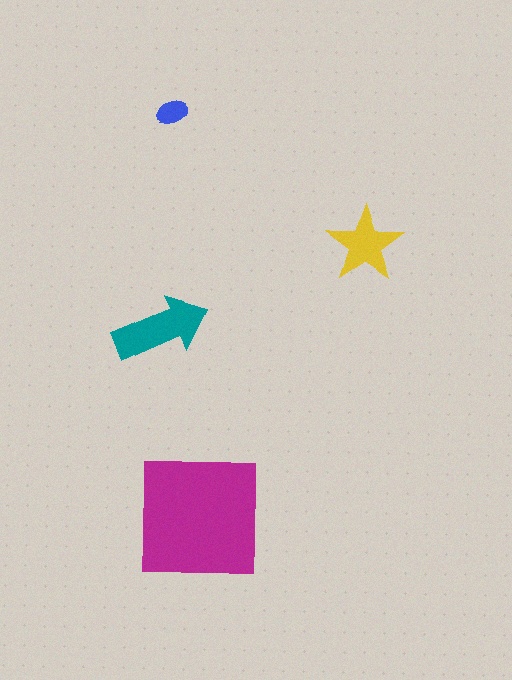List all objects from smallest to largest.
The blue ellipse, the yellow star, the teal arrow, the magenta square.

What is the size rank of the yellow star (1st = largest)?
3rd.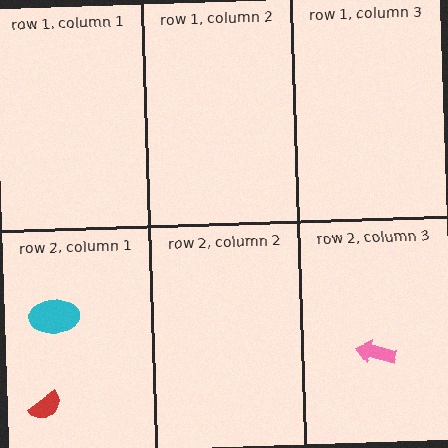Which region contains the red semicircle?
The row 2, column 1 region.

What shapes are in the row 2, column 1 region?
The cyan ellipse, the red semicircle.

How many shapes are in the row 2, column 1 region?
2.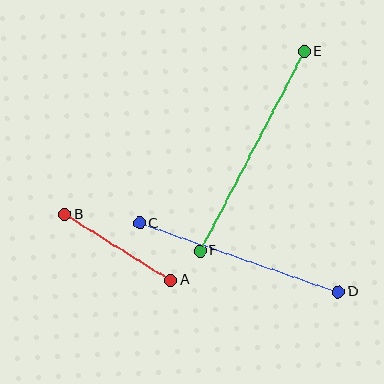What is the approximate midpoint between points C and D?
The midpoint is at approximately (239, 257) pixels.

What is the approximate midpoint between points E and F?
The midpoint is at approximately (252, 151) pixels.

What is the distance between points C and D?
The distance is approximately 210 pixels.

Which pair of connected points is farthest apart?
Points E and F are farthest apart.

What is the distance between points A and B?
The distance is approximately 125 pixels.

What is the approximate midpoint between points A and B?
The midpoint is at approximately (118, 247) pixels.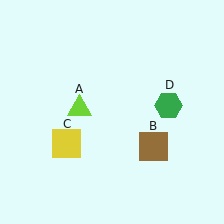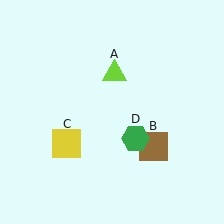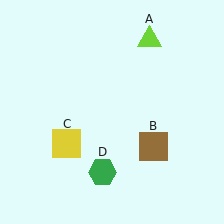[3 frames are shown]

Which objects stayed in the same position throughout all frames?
Brown square (object B) and yellow square (object C) remained stationary.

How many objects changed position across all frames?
2 objects changed position: lime triangle (object A), green hexagon (object D).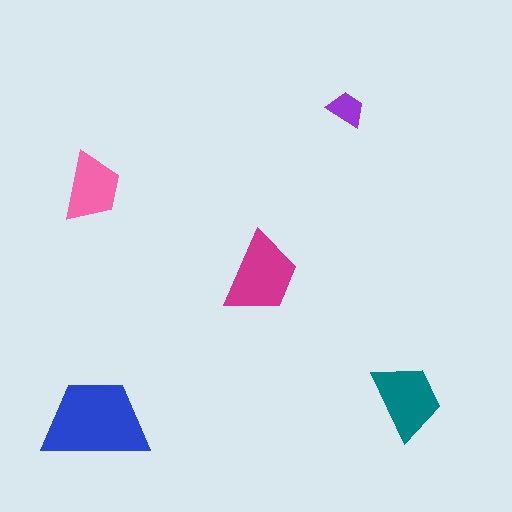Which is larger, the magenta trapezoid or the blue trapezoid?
The blue one.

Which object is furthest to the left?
The pink trapezoid is leftmost.